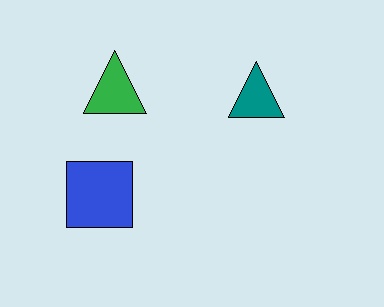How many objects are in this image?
There are 3 objects.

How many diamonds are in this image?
There are no diamonds.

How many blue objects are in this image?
There is 1 blue object.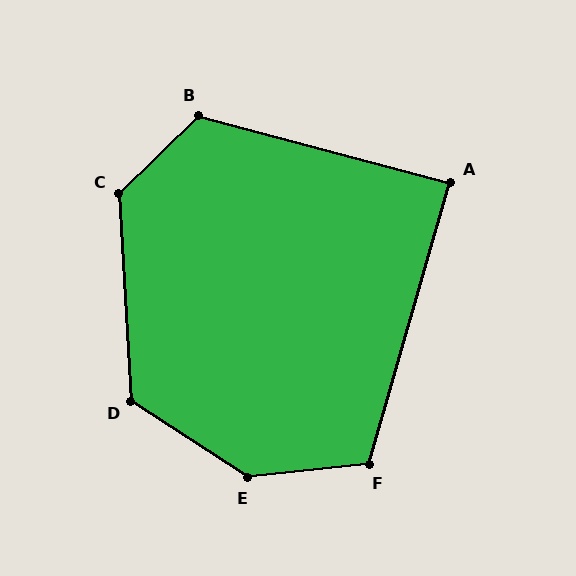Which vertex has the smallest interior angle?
A, at approximately 89 degrees.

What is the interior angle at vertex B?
Approximately 121 degrees (obtuse).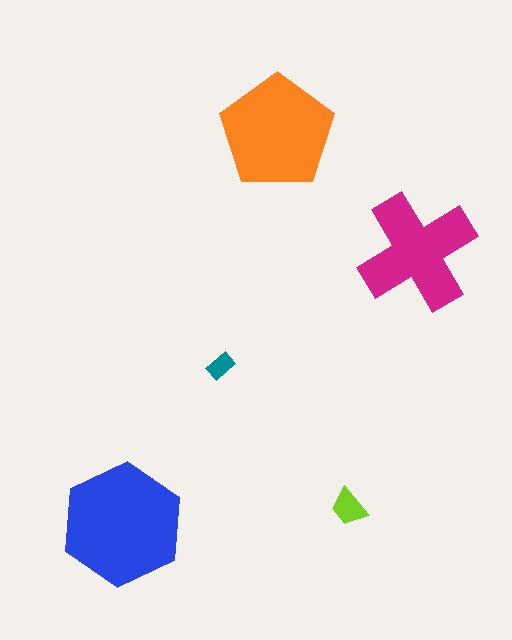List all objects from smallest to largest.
The teal rectangle, the lime trapezoid, the magenta cross, the orange pentagon, the blue hexagon.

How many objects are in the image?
There are 5 objects in the image.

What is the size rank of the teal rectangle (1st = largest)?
5th.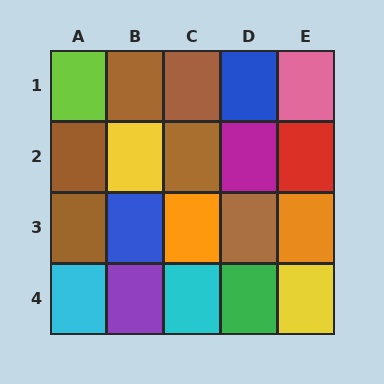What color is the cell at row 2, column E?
Red.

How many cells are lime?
1 cell is lime.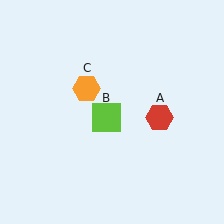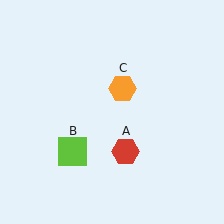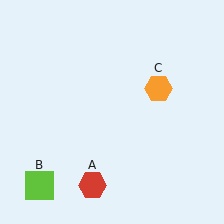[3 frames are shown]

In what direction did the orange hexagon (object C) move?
The orange hexagon (object C) moved right.